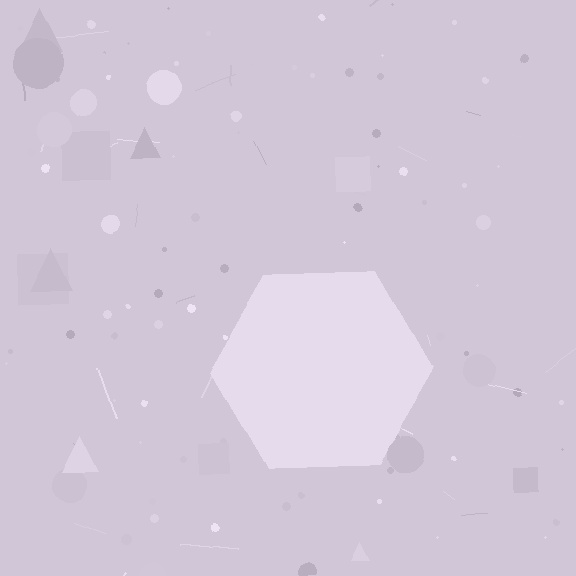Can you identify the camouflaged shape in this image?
The camouflaged shape is a hexagon.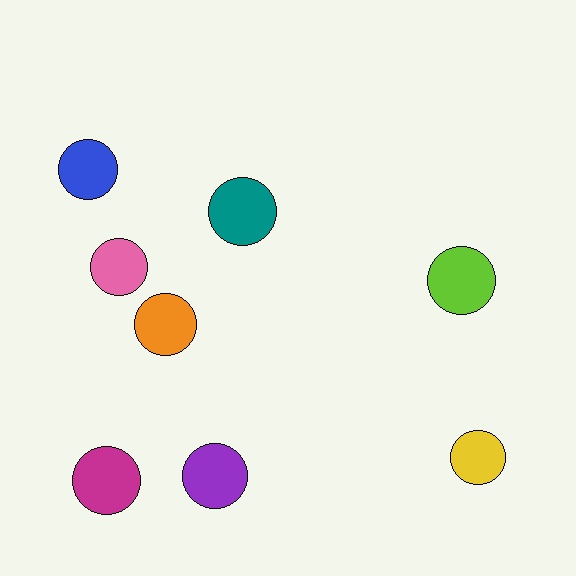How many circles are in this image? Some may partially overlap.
There are 8 circles.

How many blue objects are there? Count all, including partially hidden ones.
There is 1 blue object.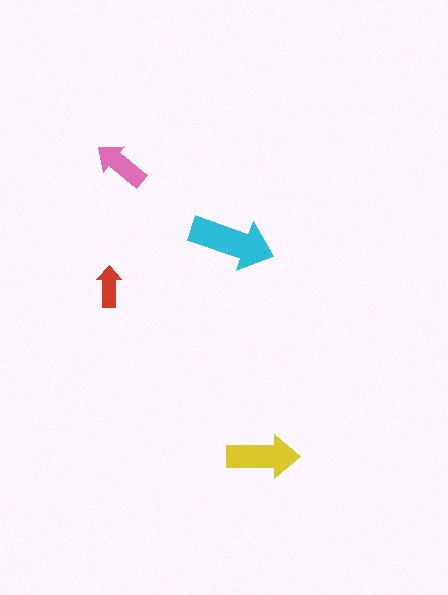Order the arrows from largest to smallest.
the cyan one, the yellow one, the pink one, the red one.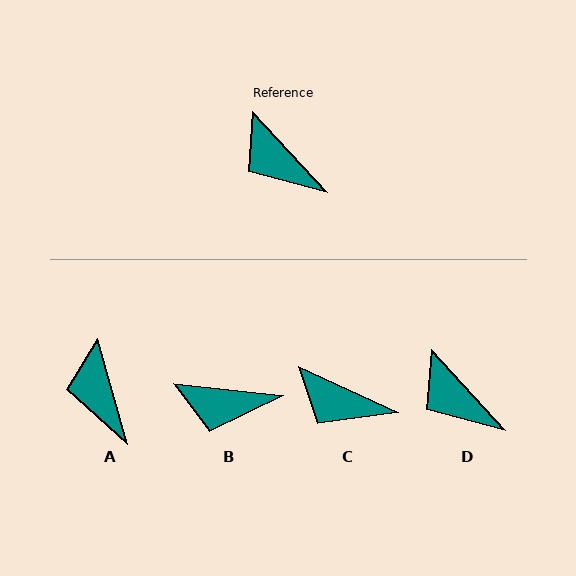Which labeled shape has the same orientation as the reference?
D.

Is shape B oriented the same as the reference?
No, it is off by about 42 degrees.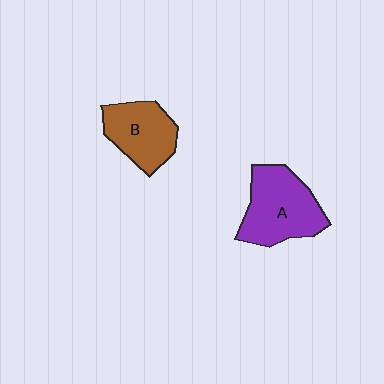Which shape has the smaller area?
Shape B (brown).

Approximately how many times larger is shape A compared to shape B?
Approximately 1.3 times.